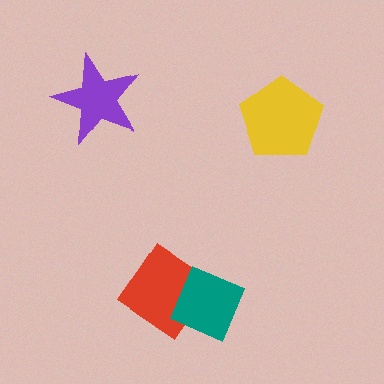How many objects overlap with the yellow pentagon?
0 objects overlap with the yellow pentagon.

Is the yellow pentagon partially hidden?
No, no other shape covers it.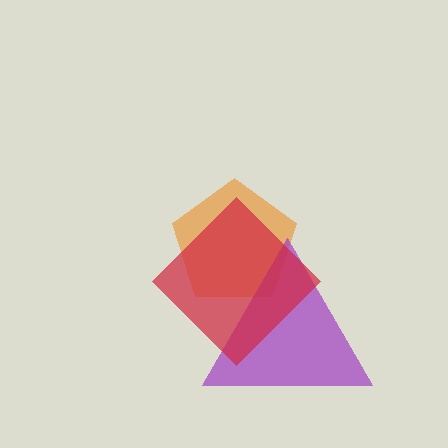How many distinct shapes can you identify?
There are 3 distinct shapes: an orange pentagon, a purple triangle, a red diamond.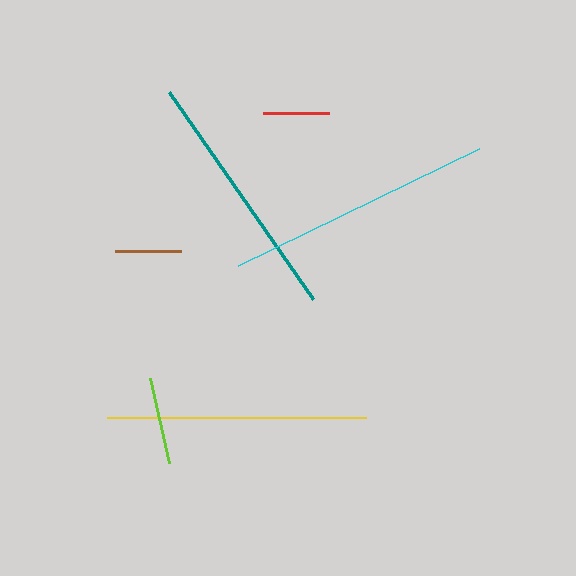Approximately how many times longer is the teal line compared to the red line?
The teal line is approximately 3.8 times the length of the red line.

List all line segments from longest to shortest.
From longest to shortest: cyan, yellow, teal, lime, brown, red.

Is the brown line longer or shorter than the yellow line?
The yellow line is longer than the brown line.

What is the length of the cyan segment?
The cyan segment is approximately 268 pixels long.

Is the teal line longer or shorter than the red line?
The teal line is longer than the red line.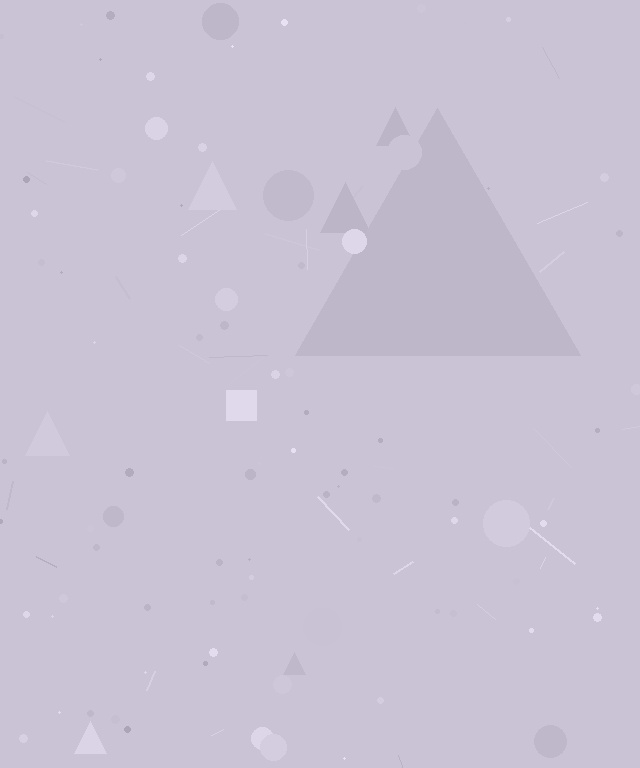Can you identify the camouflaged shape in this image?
The camouflaged shape is a triangle.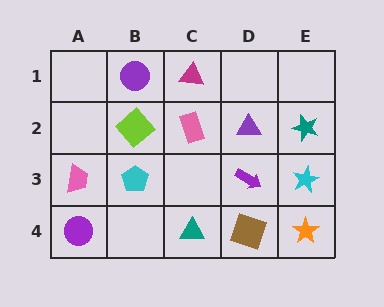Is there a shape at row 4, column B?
No, that cell is empty.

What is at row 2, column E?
A teal star.